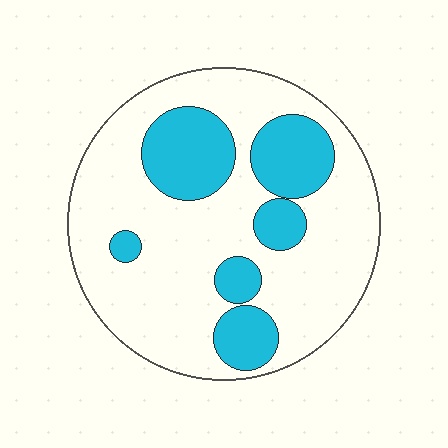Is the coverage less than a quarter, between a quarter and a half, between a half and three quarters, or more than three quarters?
Between a quarter and a half.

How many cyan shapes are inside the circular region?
6.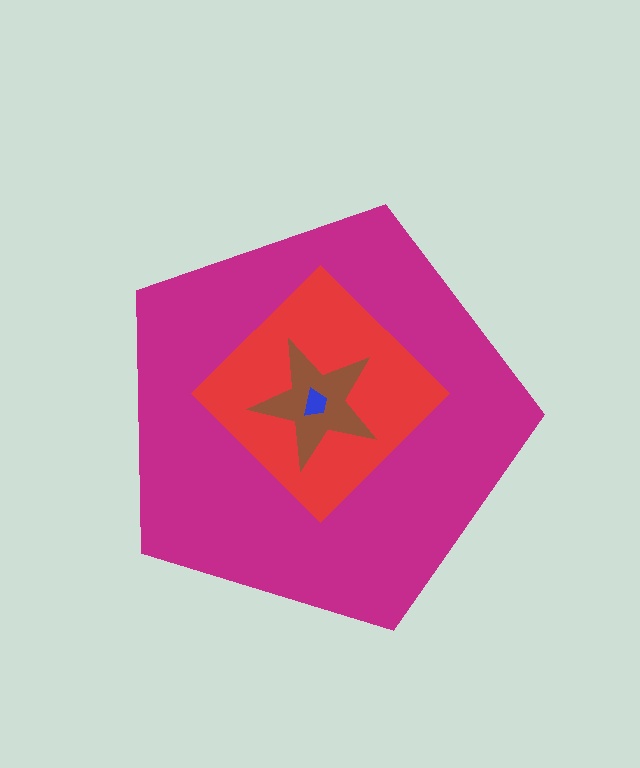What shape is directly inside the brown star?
The blue trapezoid.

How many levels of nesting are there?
4.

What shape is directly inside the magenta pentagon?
The red diamond.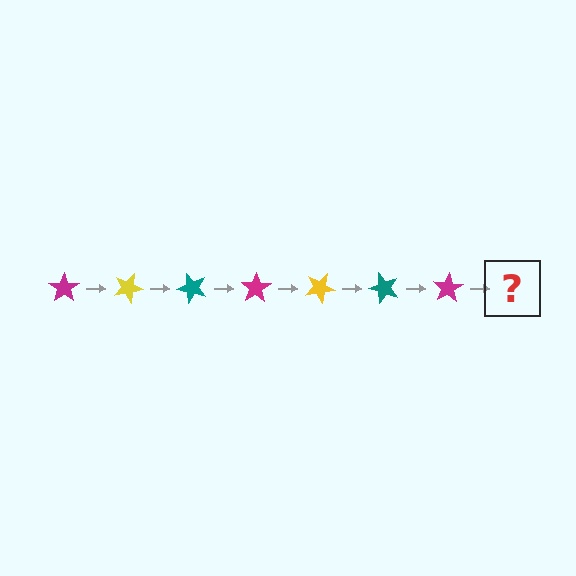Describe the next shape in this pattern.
It should be a yellow star, rotated 175 degrees from the start.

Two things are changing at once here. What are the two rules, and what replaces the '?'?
The two rules are that it rotates 25 degrees each step and the color cycles through magenta, yellow, and teal. The '?' should be a yellow star, rotated 175 degrees from the start.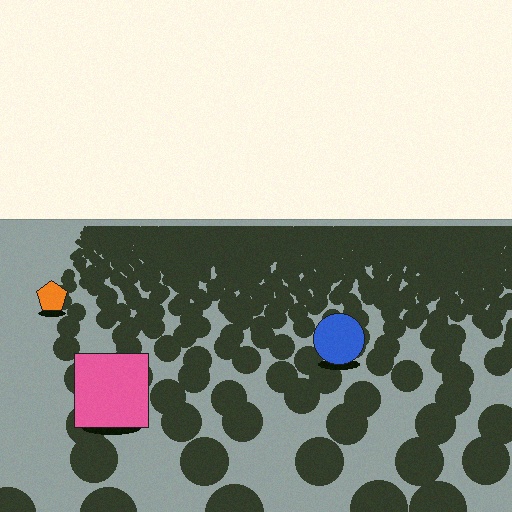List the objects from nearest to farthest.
From nearest to farthest: the pink square, the blue circle, the orange pentagon.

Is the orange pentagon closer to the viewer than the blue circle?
No. The blue circle is closer — you can tell from the texture gradient: the ground texture is coarser near it.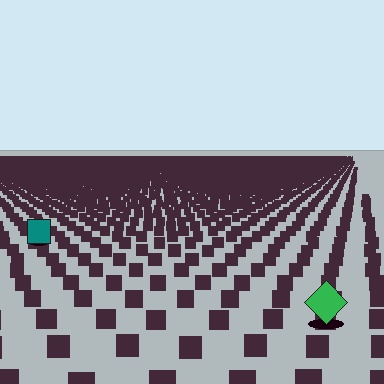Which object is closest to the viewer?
The green diamond is closest. The texture marks near it are larger and more spread out.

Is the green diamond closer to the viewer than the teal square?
Yes. The green diamond is closer — you can tell from the texture gradient: the ground texture is coarser near it.